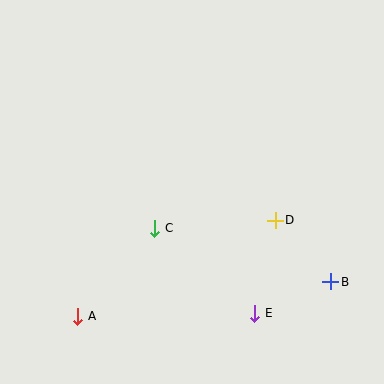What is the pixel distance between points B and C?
The distance between B and C is 184 pixels.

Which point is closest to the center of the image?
Point C at (155, 228) is closest to the center.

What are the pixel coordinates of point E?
Point E is at (255, 313).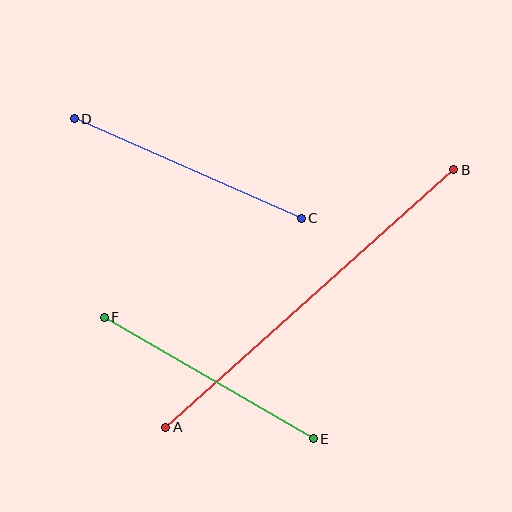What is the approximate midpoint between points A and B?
The midpoint is at approximately (310, 298) pixels.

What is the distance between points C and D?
The distance is approximately 248 pixels.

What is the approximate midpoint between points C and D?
The midpoint is at approximately (188, 169) pixels.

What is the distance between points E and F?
The distance is approximately 242 pixels.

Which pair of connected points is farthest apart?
Points A and B are farthest apart.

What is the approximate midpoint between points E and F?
The midpoint is at approximately (209, 378) pixels.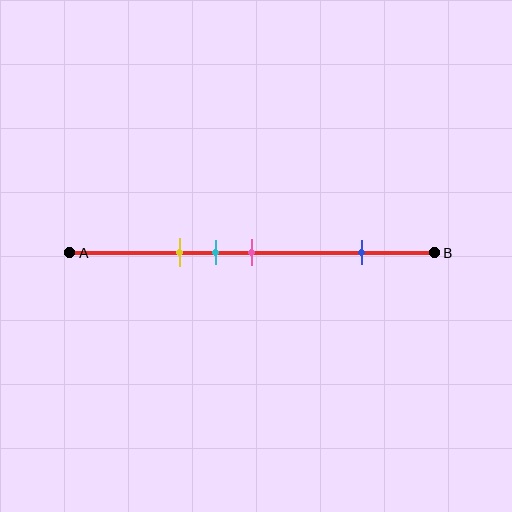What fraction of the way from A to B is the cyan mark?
The cyan mark is approximately 40% (0.4) of the way from A to B.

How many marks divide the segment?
There are 4 marks dividing the segment.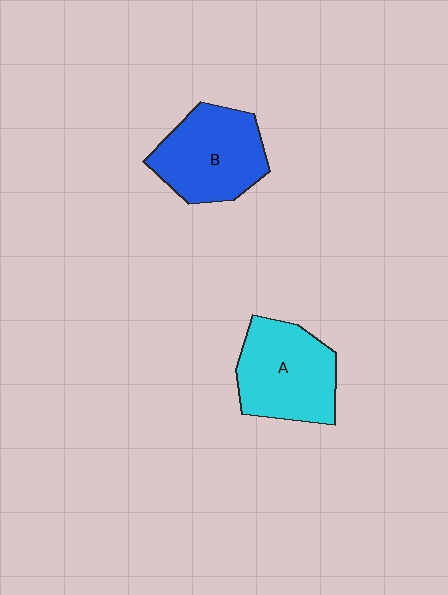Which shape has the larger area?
Shape A (cyan).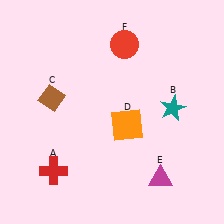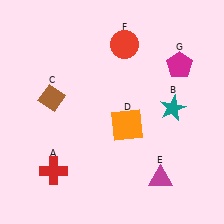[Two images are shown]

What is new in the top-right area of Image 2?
A magenta pentagon (G) was added in the top-right area of Image 2.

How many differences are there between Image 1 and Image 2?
There is 1 difference between the two images.